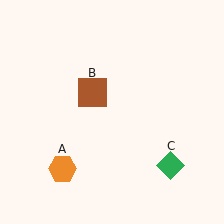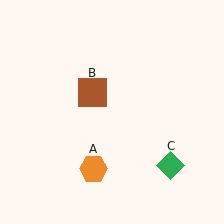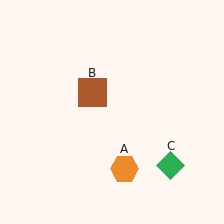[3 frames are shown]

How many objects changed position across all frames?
1 object changed position: orange hexagon (object A).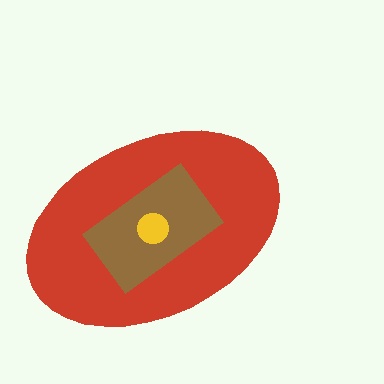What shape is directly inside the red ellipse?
The brown rectangle.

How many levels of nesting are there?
3.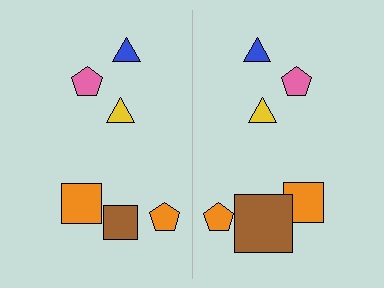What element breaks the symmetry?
The brown square on the right side has a different size than its mirror counterpart.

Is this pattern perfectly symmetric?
No, the pattern is not perfectly symmetric. The brown square on the right side has a different size than its mirror counterpart.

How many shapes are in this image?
There are 12 shapes in this image.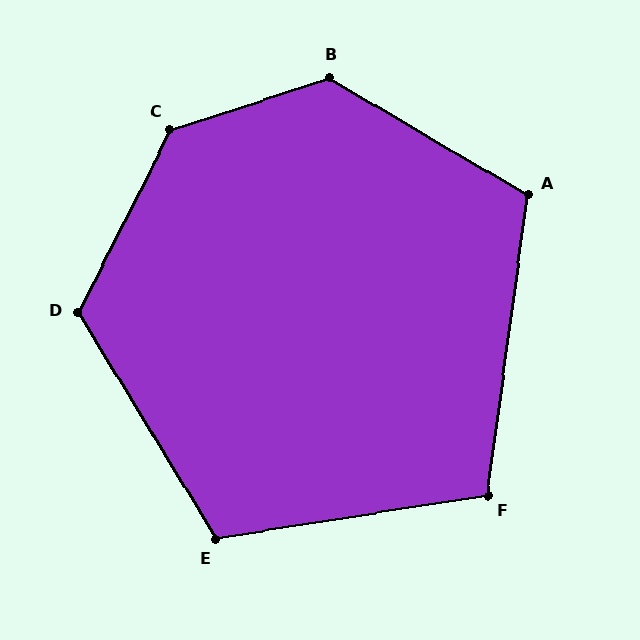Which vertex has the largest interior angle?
C, at approximately 135 degrees.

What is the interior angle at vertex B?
Approximately 131 degrees (obtuse).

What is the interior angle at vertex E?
Approximately 112 degrees (obtuse).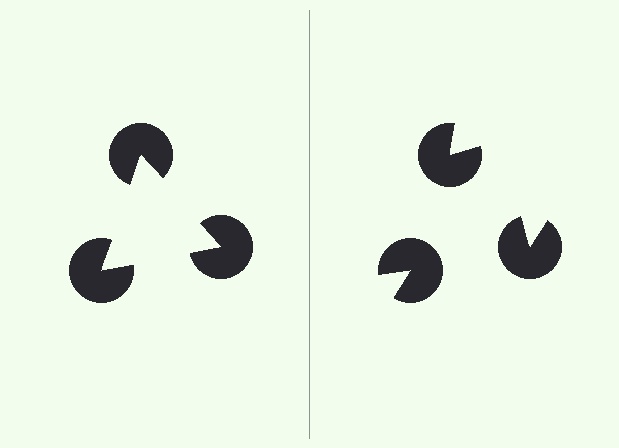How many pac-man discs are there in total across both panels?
6 — 3 on each side.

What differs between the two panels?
The pac-man discs are positioned identically on both sides; only the wedge orientations differ. On the left they align to a triangle; on the right they are misaligned.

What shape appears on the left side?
An illusory triangle.